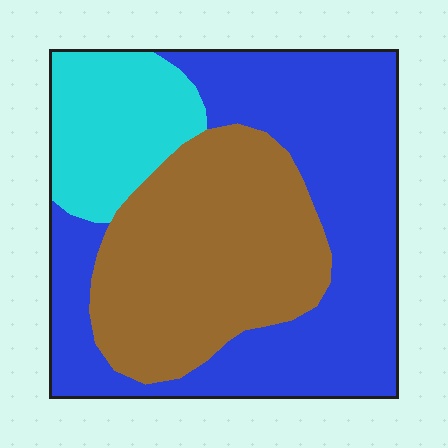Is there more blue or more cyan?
Blue.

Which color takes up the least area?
Cyan, at roughly 15%.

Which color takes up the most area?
Blue, at roughly 50%.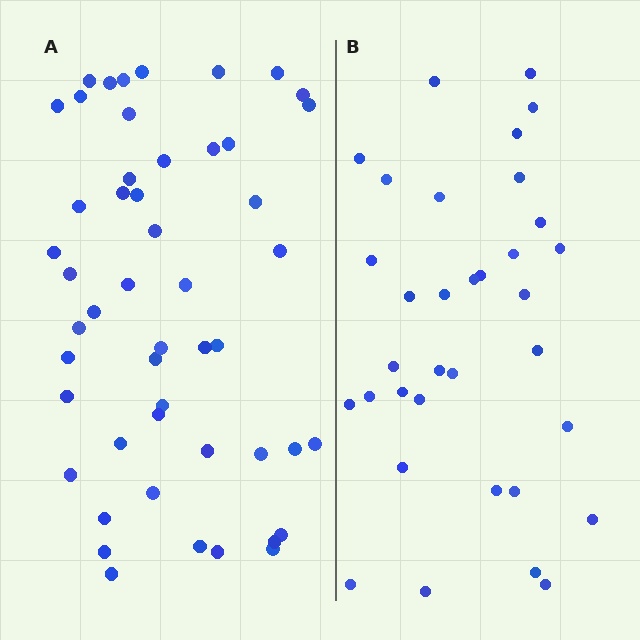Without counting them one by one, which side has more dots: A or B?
Region A (the left region) has more dots.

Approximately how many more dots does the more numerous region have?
Region A has approximately 15 more dots than region B.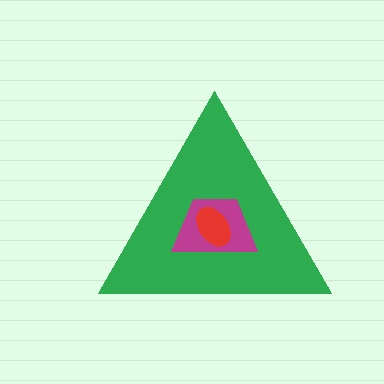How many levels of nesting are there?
3.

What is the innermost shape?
The red ellipse.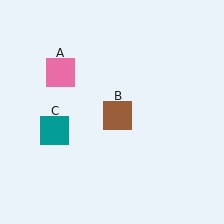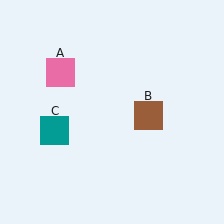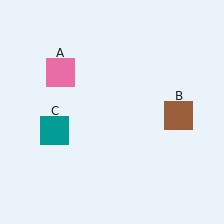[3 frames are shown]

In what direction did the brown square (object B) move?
The brown square (object B) moved right.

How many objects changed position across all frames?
1 object changed position: brown square (object B).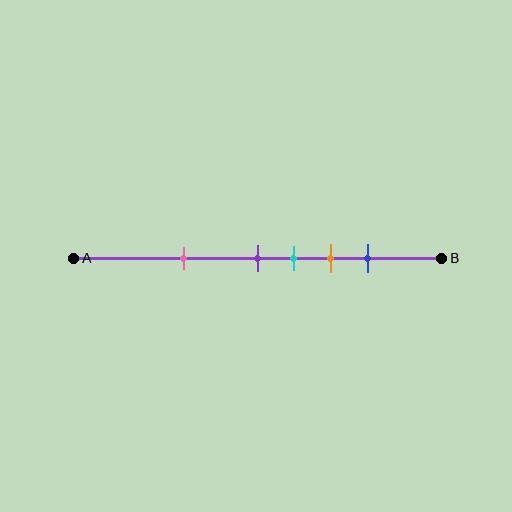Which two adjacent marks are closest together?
The purple and cyan marks are the closest adjacent pair.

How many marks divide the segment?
There are 5 marks dividing the segment.